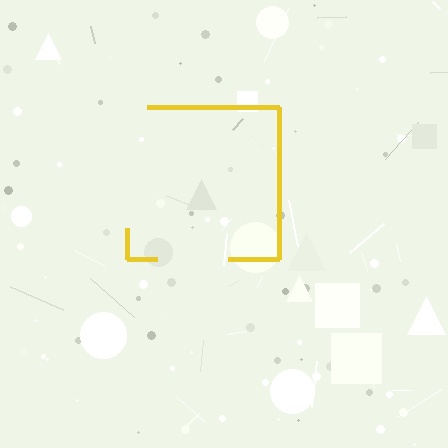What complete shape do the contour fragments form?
The contour fragments form a square.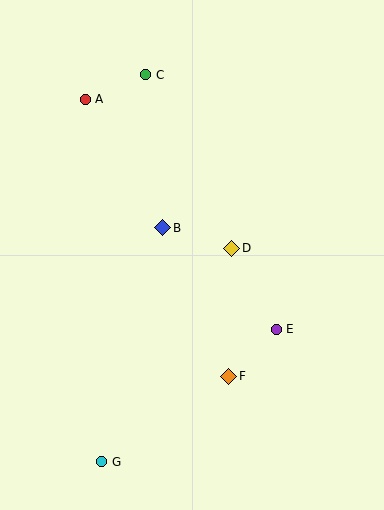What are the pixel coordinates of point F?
Point F is at (229, 376).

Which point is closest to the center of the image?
Point B at (163, 228) is closest to the center.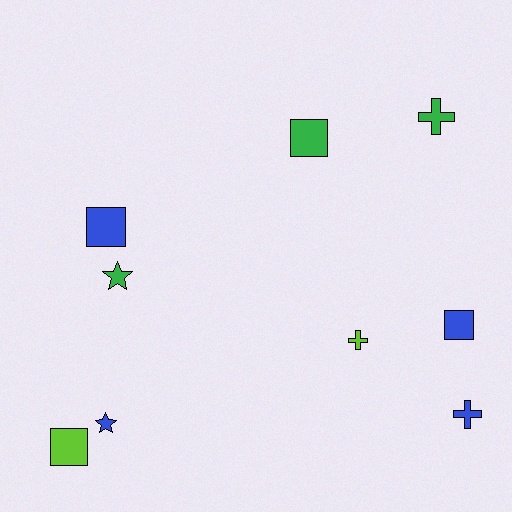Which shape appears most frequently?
Square, with 4 objects.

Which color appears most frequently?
Blue, with 4 objects.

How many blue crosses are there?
There is 1 blue cross.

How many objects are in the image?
There are 9 objects.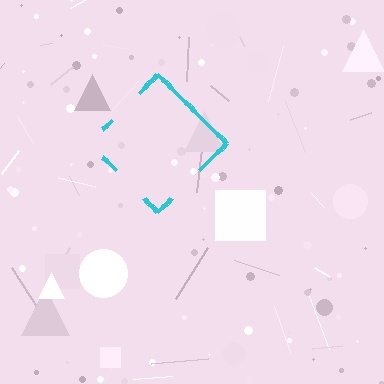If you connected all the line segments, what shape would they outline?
They would outline a diamond.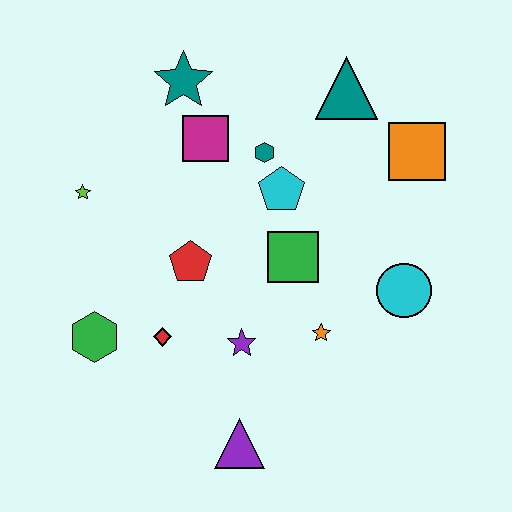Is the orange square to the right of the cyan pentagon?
Yes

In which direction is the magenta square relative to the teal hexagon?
The magenta square is to the left of the teal hexagon.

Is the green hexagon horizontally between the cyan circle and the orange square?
No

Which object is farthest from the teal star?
The purple triangle is farthest from the teal star.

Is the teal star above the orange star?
Yes